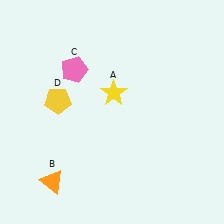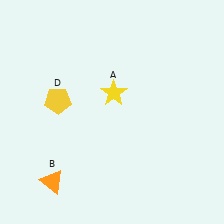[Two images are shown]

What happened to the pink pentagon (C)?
The pink pentagon (C) was removed in Image 2. It was in the top-left area of Image 1.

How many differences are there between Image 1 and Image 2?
There is 1 difference between the two images.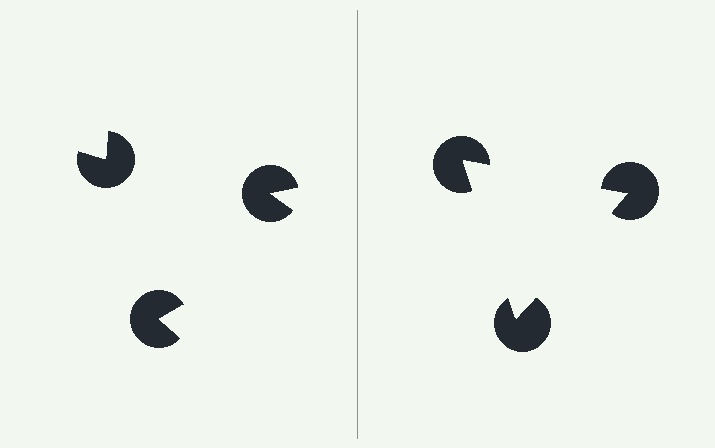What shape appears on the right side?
An illusory triangle.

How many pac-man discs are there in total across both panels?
6 — 3 on each side.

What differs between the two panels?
The pac-man discs are positioned identically on both sides; only the wedge orientations differ. On the right they align to a triangle; on the left they are misaligned.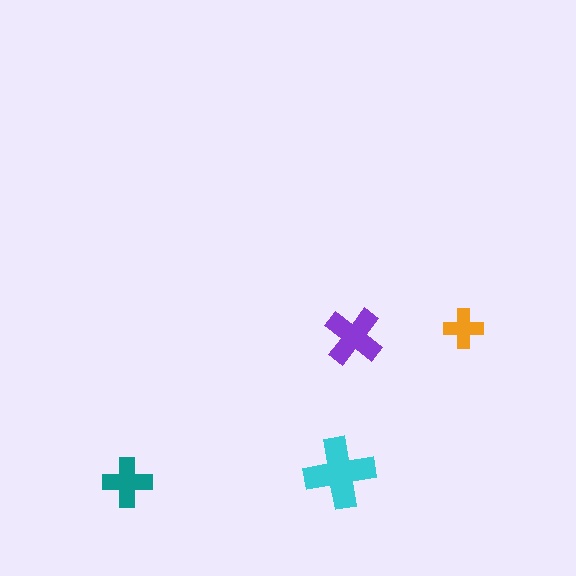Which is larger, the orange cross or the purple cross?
The purple one.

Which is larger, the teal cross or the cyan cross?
The cyan one.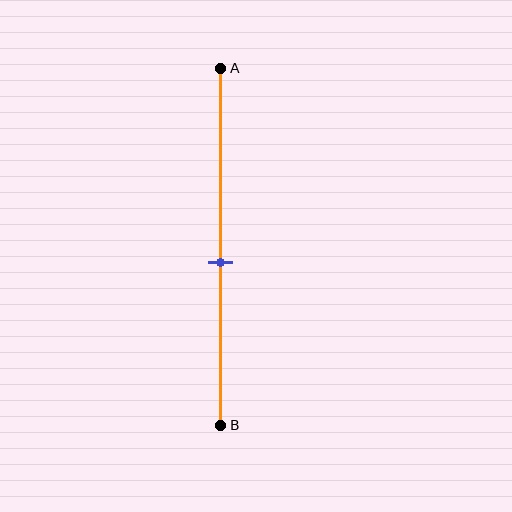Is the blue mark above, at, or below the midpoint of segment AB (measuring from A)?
The blue mark is below the midpoint of segment AB.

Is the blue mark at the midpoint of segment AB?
No, the mark is at about 55% from A, not at the 50% midpoint.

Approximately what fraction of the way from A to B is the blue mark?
The blue mark is approximately 55% of the way from A to B.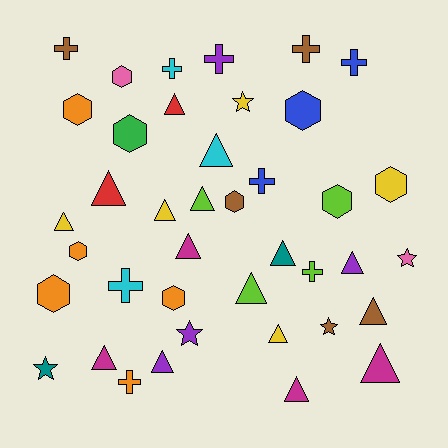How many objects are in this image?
There are 40 objects.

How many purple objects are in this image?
There are 4 purple objects.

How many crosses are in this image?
There are 9 crosses.